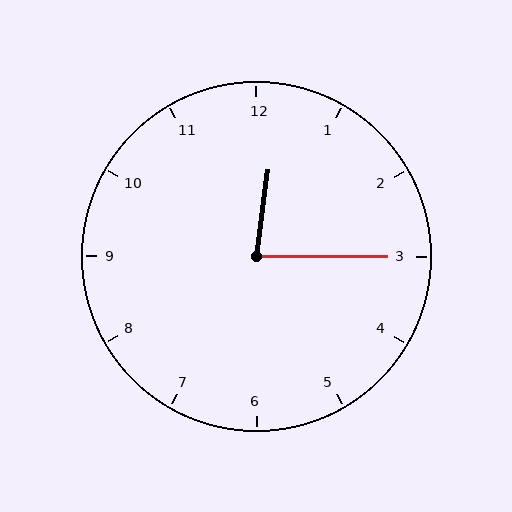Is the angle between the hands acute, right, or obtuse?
It is acute.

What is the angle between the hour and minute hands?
Approximately 82 degrees.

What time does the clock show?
12:15.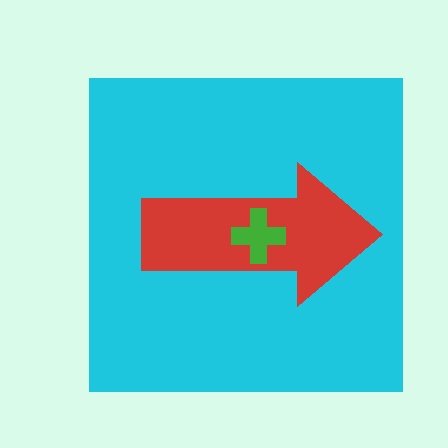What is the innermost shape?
The green cross.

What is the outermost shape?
The cyan square.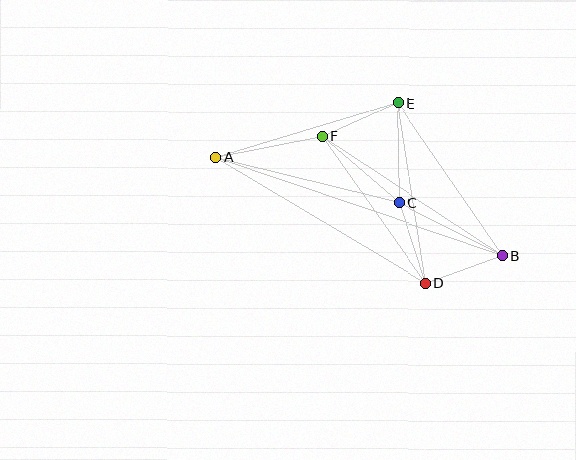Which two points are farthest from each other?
Points A and B are farthest from each other.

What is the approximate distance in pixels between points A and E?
The distance between A and E is approximately 190 pixels.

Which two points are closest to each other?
Points B and D are closest to each other.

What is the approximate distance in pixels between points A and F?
The distance between A and F is approximately 109 pixels.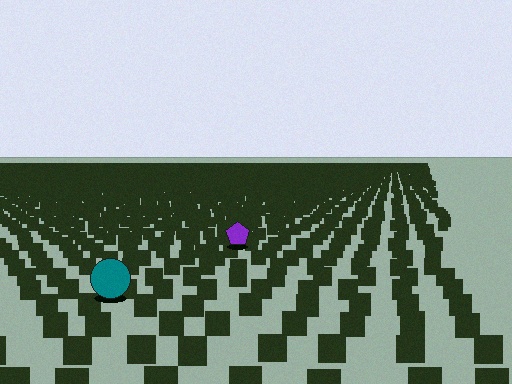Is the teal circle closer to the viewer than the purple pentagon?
Yes. The teal circle is closer — you can tell from the texture gradient: the ground texture is coarser near it.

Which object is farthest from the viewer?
The purple pentagon is farthest from the viewer. It appears smaller and the ground texture around it is denser.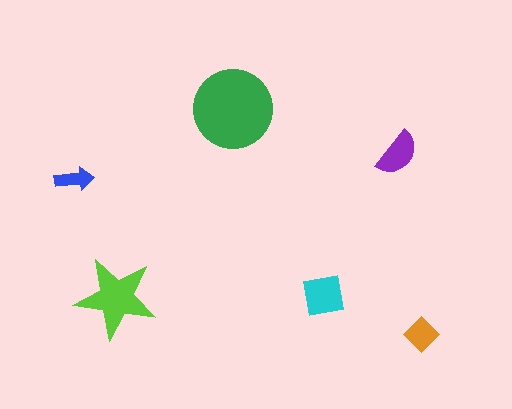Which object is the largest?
The green circle.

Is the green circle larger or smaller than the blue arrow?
Larger.